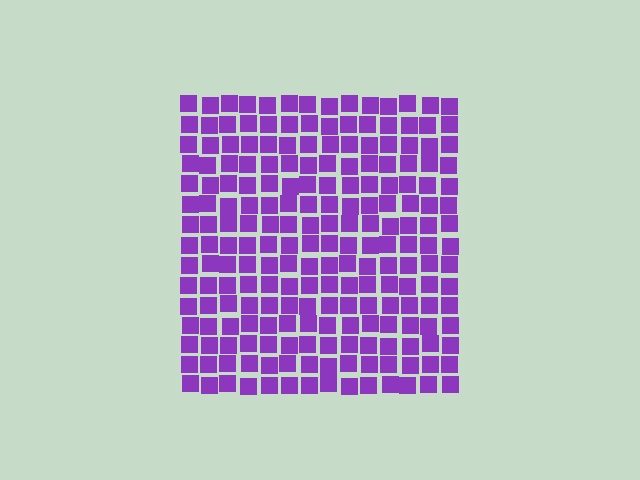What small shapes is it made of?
It is made of small squares.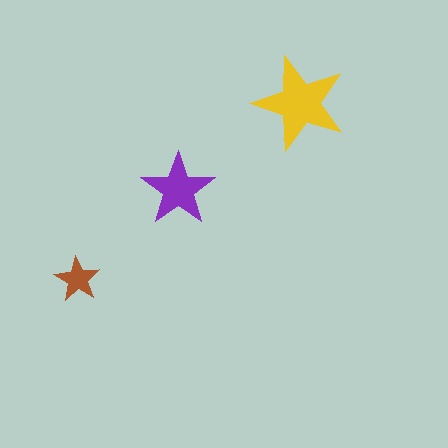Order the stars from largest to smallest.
the yellow one, the purple one, the brown one.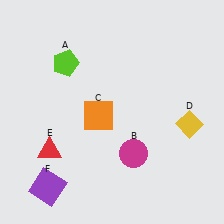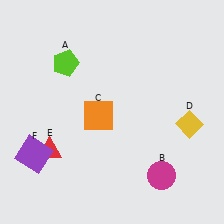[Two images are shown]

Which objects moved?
The objects that moved are: the magenta circle (B), the purple square (F).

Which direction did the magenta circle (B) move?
The magenta circle (B) moved right.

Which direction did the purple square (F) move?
The purple square (F) moved up.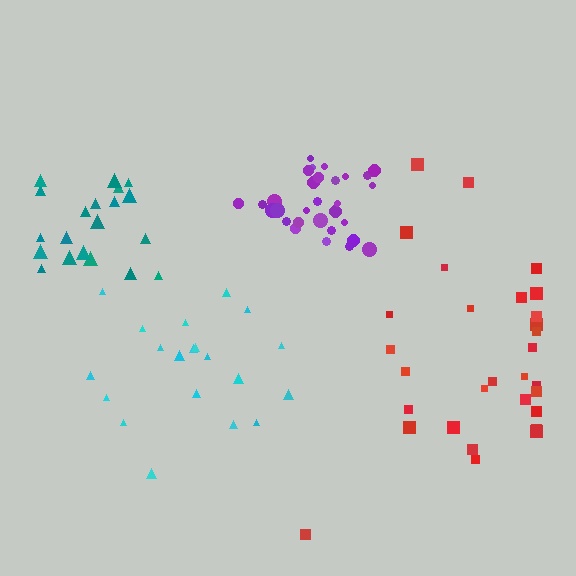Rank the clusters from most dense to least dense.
purple, teal, cyan, red.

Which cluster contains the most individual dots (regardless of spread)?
Purple (30).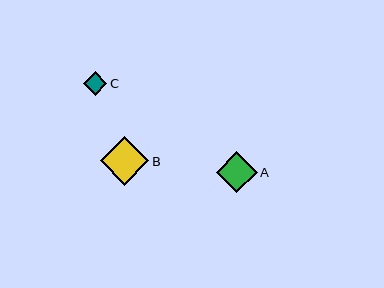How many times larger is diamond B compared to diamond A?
Diamond B is approximately 1.2 times the size of diamond A.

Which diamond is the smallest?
Diamond C is the smallest with a size of approximately 24 pixels.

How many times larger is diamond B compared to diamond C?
Diamond B is approximately 2.1 times the size of diamond C.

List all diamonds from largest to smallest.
From largest to smallest: B, A, C.